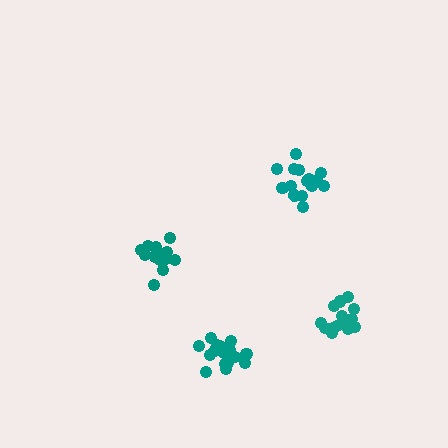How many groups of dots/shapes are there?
There are 4 groups.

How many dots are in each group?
Group 1: 17 dots, Group 2: 16 dots, Group 3: 14 dots, Group 4: 17 dots (64 total).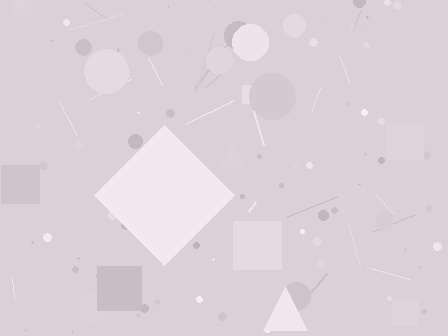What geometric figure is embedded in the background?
A diamond is embedded in the background.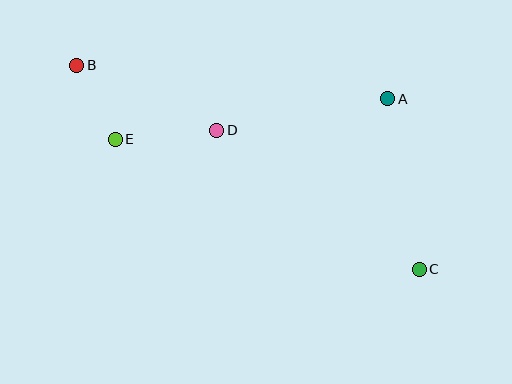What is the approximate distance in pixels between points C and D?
The distance between C and D is approximately 246 pixels.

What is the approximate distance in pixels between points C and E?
The distance between C and E is approximately 330 pixels.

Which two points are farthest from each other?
Points B and C are farthest from each other.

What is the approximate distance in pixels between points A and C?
The distance between A and C is approximately 173 pixels.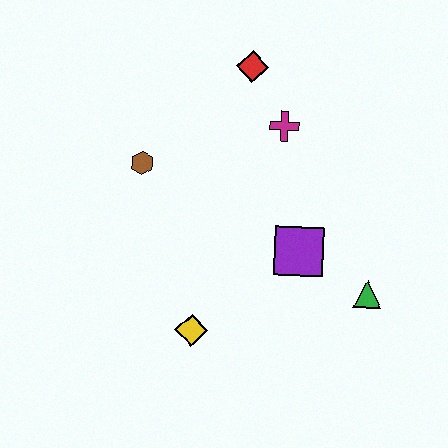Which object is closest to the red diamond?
The magenta cross is closest to the red diamond.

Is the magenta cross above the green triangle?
Yes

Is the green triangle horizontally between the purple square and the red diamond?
No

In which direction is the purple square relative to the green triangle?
The purple square is to the left of the green triangle.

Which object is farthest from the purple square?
The red diamond is farthest from the purple square.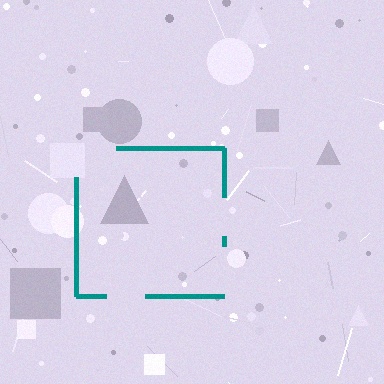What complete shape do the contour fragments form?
The contour fragments form a square.